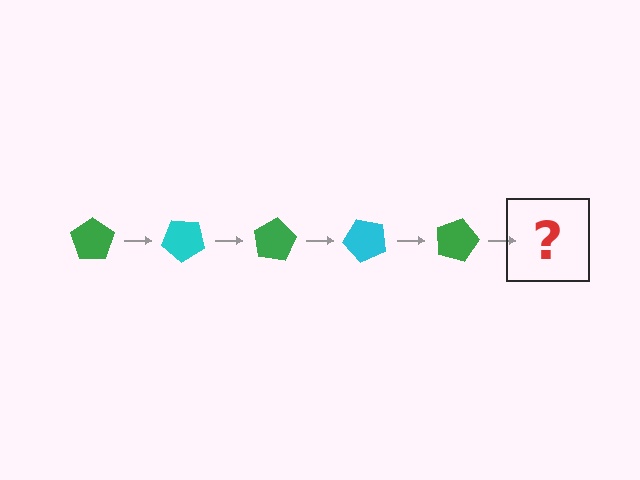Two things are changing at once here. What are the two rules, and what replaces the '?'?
The two rules are that it rotates 40 degrees each step and the color cycles through green and cyan. The '?' should be a cyan pentagon, rotated 200 degrees from the start.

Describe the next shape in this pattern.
It should be a cyan pentagon, rotated 200 degrees from the start.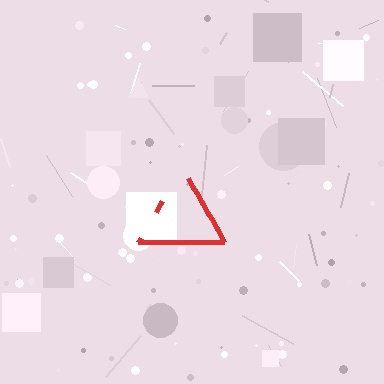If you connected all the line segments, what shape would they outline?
They would outline a triangle.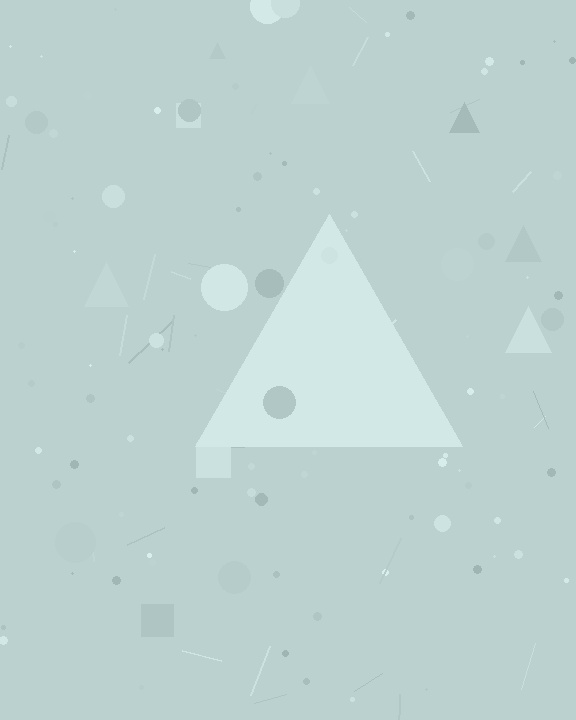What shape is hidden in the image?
A triangle is hidden in the image.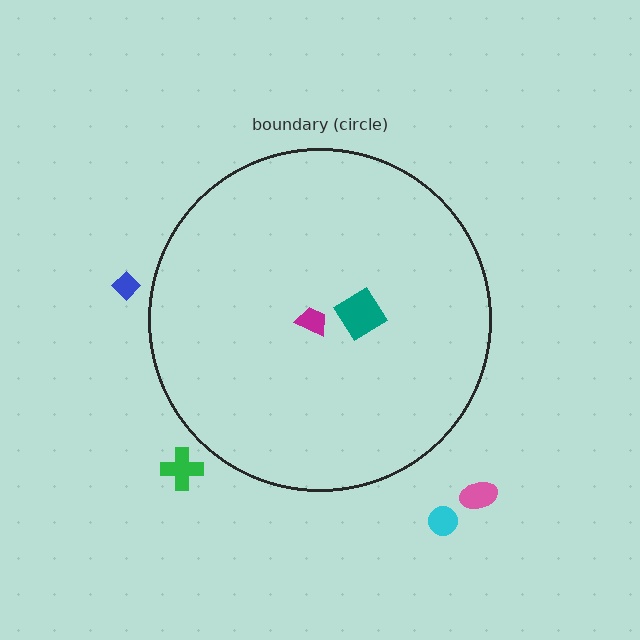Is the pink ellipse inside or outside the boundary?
Outside.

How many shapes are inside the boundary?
2 inside, 4 outside.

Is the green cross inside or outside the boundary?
Outside.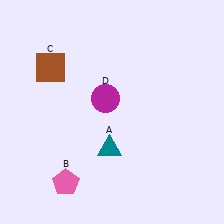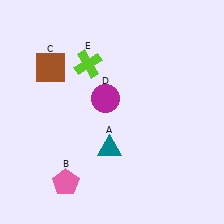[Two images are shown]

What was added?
A lime cross (E) was added in Image 2.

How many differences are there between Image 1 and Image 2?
There is 1 difference between the two images.